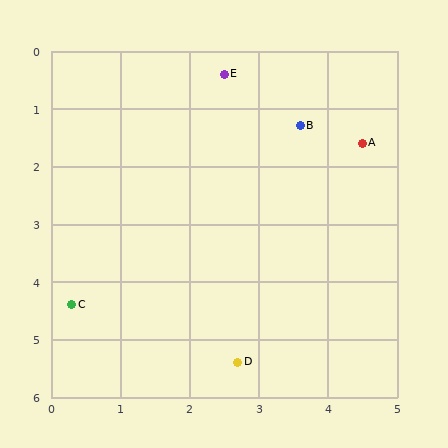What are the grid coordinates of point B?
Point B is at approximately (3.6, 1.3).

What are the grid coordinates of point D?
Point D is at approximately (2.7, 5.4).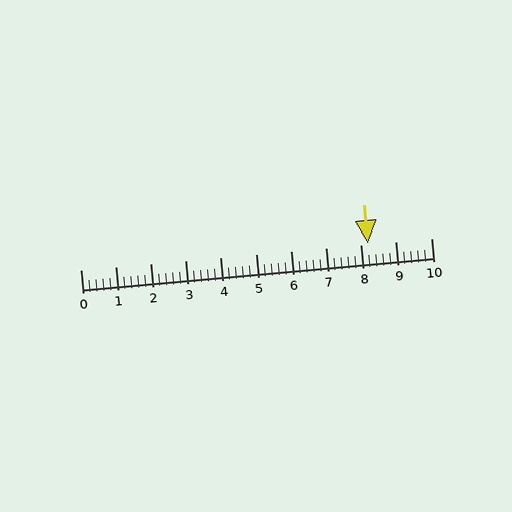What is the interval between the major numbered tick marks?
The major tick marks are spaced 1 units apart.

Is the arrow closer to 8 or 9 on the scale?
The arrow is closer to 8.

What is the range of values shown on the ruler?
The ruler shows values from 0 to 10.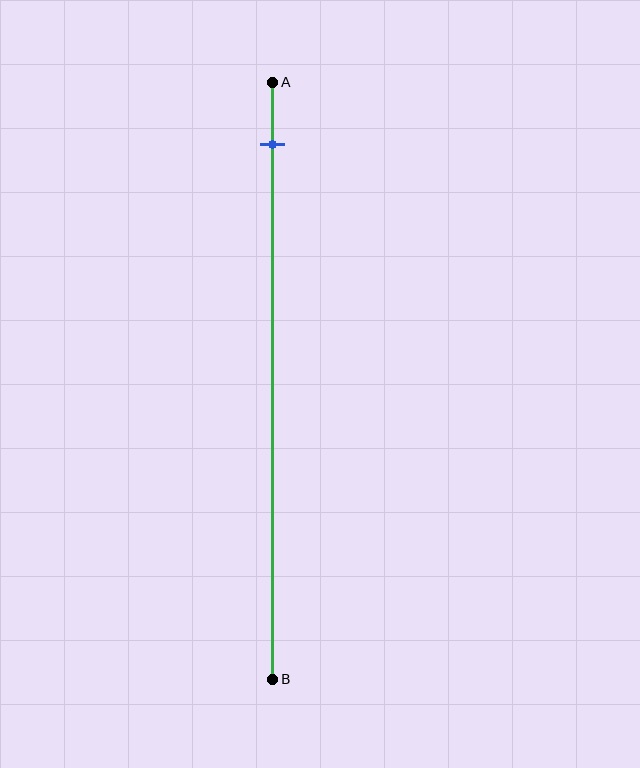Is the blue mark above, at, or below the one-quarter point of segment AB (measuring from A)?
The blue mark is above the one-quarter point of segment AB.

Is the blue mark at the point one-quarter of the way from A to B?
No, the mark is at about 10% from A, not at the 25% one-quarter point.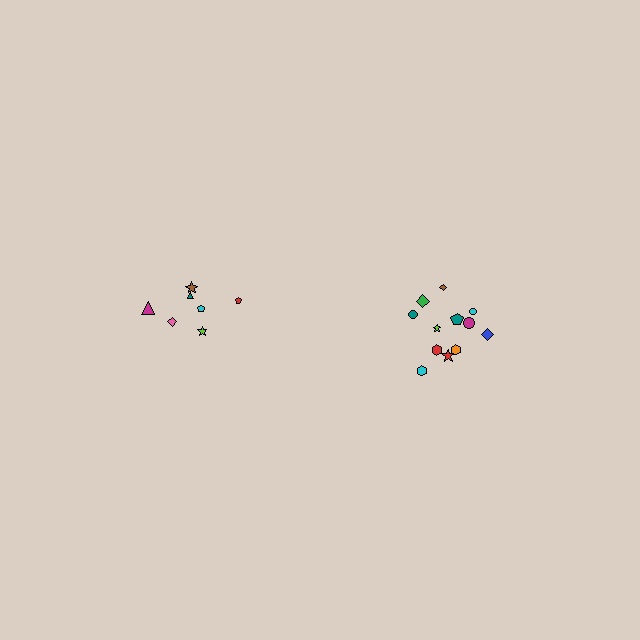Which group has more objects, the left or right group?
The right group.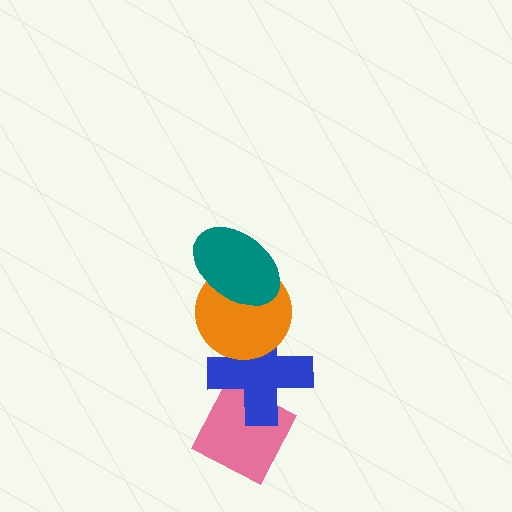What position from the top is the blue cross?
The blue cross is 3rd from the top.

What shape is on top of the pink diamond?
The blue cross is on top of the pink diamond.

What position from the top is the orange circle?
The orange circle is 2nd from the top.